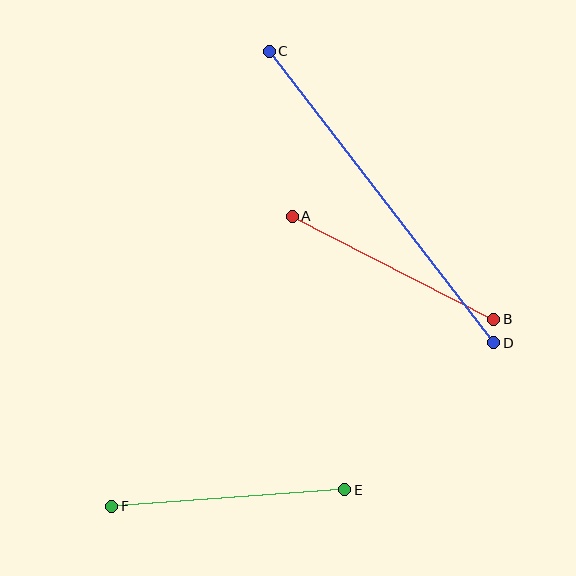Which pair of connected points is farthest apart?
Points C and D are farthest apart.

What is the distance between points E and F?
The distance is approximately 233 pixels.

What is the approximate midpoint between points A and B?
The midpoint is at approximately (393, 268) pixels.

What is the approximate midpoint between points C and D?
The midpoint is at approximately (381, 197) pixels.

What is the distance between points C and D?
The distance is approximately 368 pixels.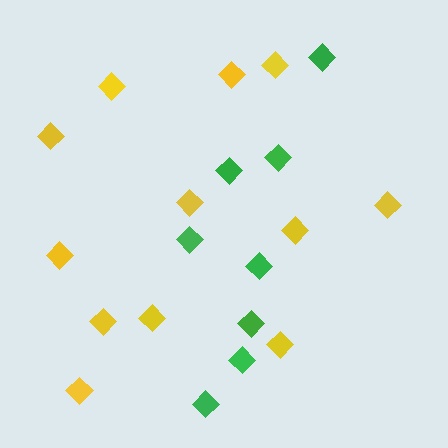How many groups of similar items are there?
There are 2 groups: one group of green diamonds (8) and one group of yellow diamonds (12).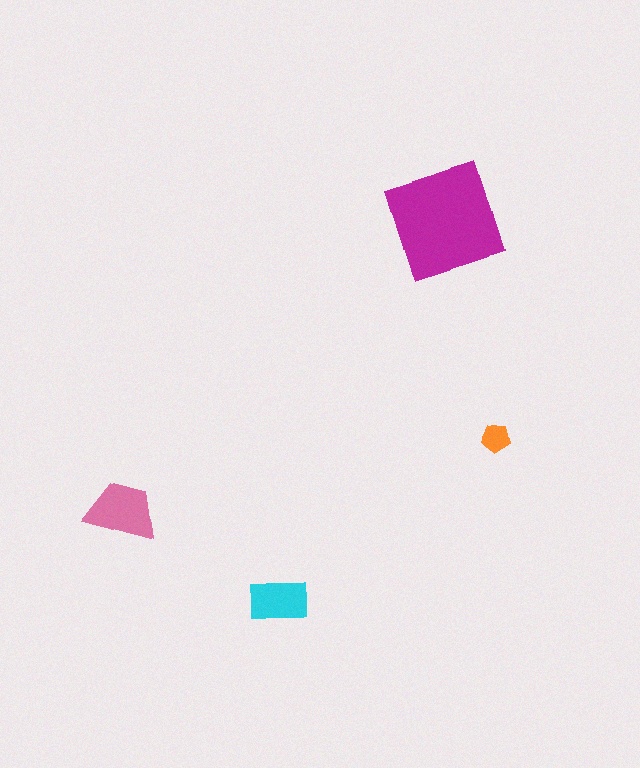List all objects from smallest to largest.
The orange pentagon, the cyan rectangle, the pink trapezoid, the magenta square.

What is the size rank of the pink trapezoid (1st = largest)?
2nd.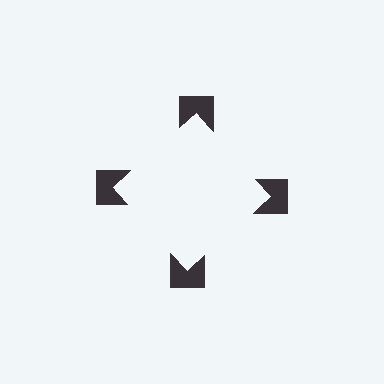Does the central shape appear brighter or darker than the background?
It typically appears slightly brighter than the background, even though no actual brightness change is drawn.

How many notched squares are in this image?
There are 4 — one at each vertex of the illusory square.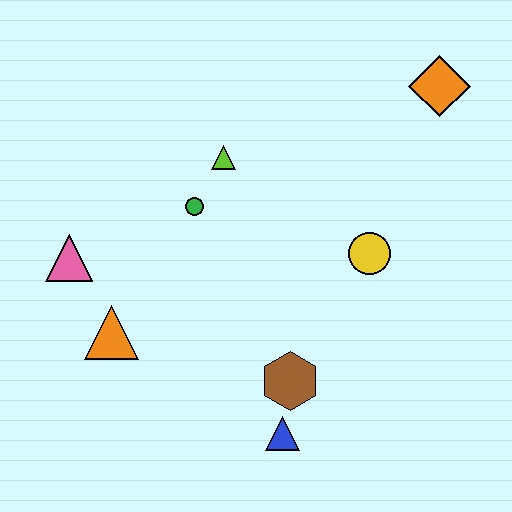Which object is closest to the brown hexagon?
The blue triangle is closest to the brown hexagon.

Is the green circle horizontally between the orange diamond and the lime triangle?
No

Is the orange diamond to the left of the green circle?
No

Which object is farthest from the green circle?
The orange diamond is farthest from the green circle.